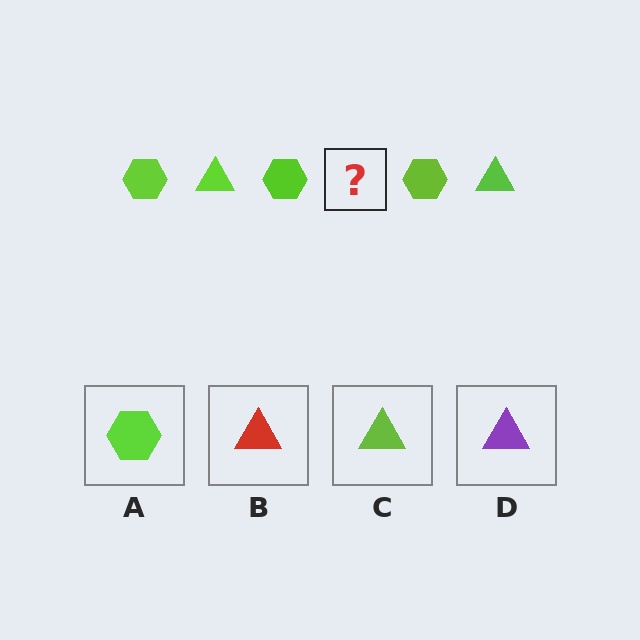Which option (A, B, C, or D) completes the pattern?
C.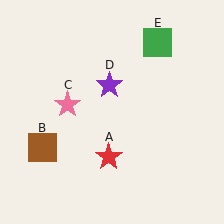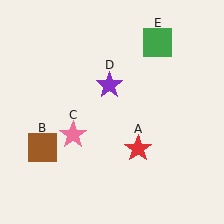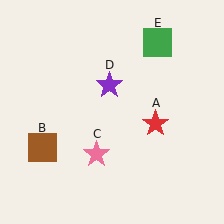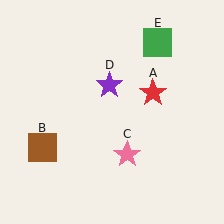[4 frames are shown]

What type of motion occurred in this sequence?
The red star (object A), pink star (object C) rotated counterclockwise around the center of the scene.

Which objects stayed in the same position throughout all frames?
Brown square (object B) and purple star (object D) and green square (object E) remained stationary.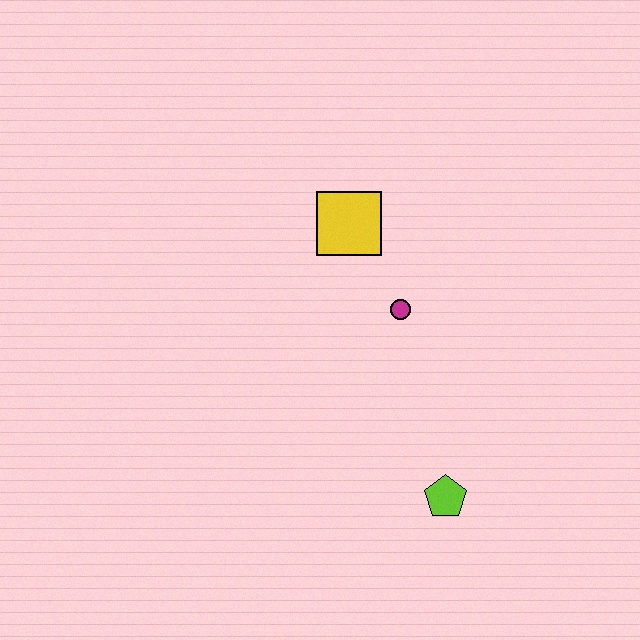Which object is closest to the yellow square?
The magenta circle is closest to the yellow square.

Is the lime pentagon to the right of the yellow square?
Yes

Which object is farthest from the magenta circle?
The lime pentagon is farthest from the magenta circle.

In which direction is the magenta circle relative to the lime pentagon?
The magenta circle is above the lime pentagon.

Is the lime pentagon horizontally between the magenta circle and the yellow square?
No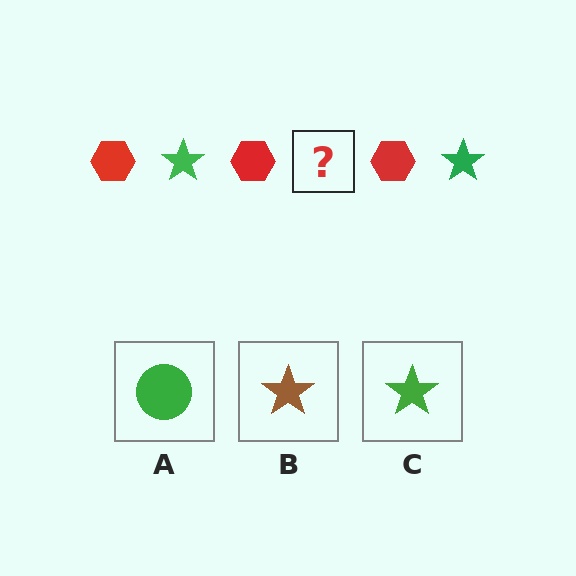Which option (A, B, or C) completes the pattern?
C.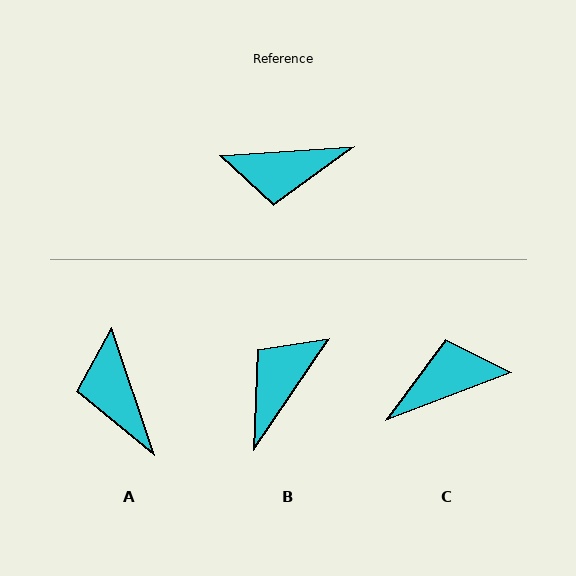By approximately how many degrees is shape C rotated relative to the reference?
Approximately 163 degrees clockwise.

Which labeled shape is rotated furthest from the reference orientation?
C, about 163 degrees away.